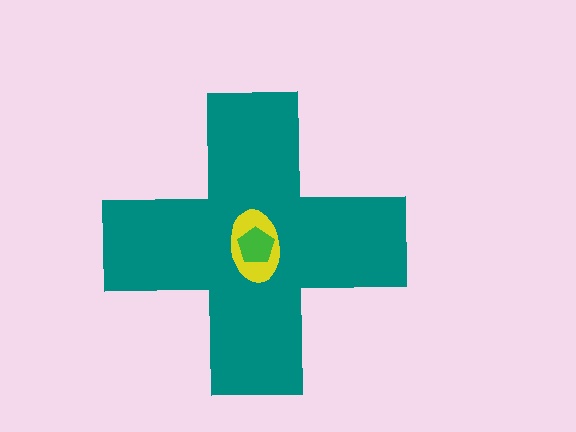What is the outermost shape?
The teal cross.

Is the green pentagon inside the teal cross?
Yes.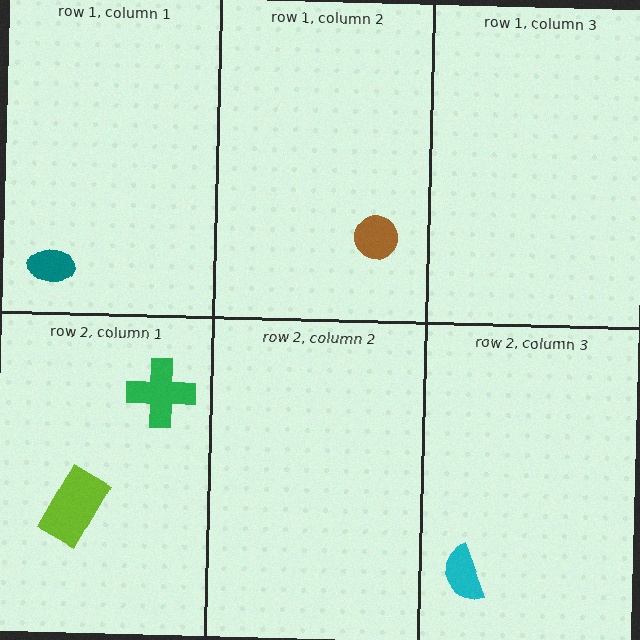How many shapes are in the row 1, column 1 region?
1.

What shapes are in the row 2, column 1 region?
The lime rectangle, the green cross.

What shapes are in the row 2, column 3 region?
The cyan semicircle.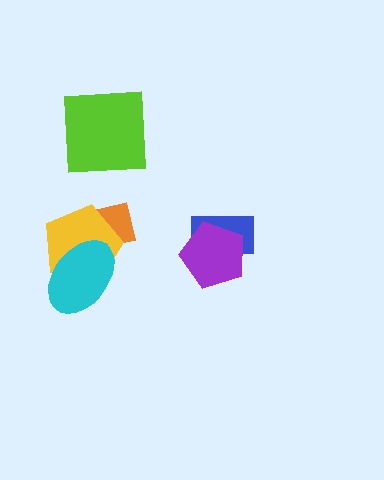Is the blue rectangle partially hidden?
Yes, it is partially covered by another shape.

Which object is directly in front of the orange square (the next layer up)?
The yellow pentagon is directly in front of the orange square.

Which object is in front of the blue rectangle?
The purple pentagon is in front of the blue rectangle.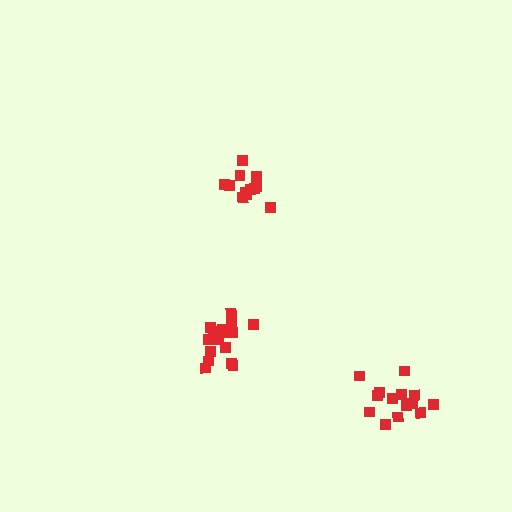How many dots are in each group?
Group 1: 13 dots, Group 2: 16 dots, Group 3: 14 dots (43 total).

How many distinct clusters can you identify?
There are 3 distinct clusters.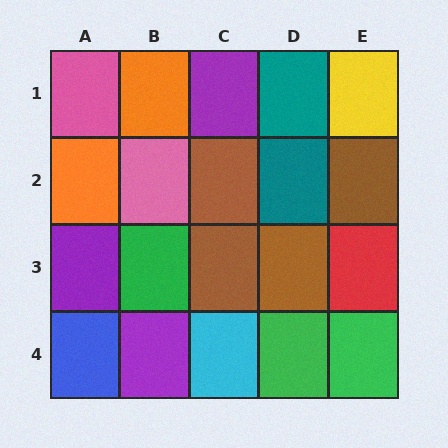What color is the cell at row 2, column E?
Brown.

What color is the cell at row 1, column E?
Yellow.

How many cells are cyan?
1 cell is cyan.